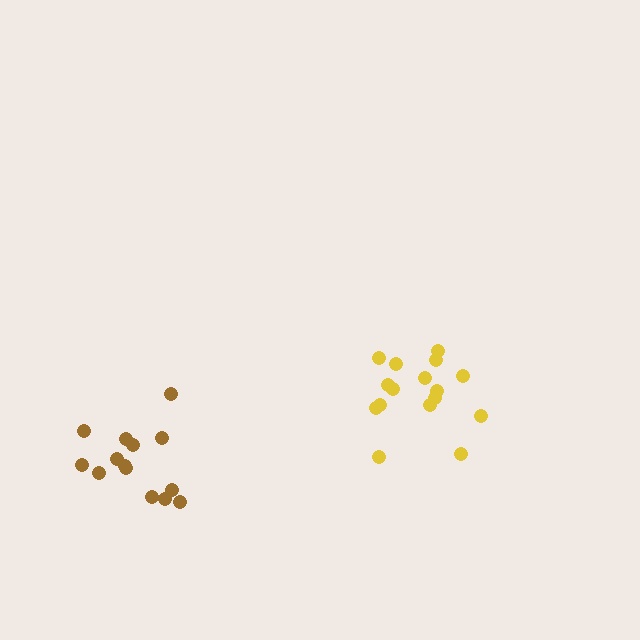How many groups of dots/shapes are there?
There are 2 groups.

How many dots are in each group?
Group 1: 14 dots, Group 2: 16 dots (30 total).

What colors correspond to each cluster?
The clusters are colored: brown, yellow.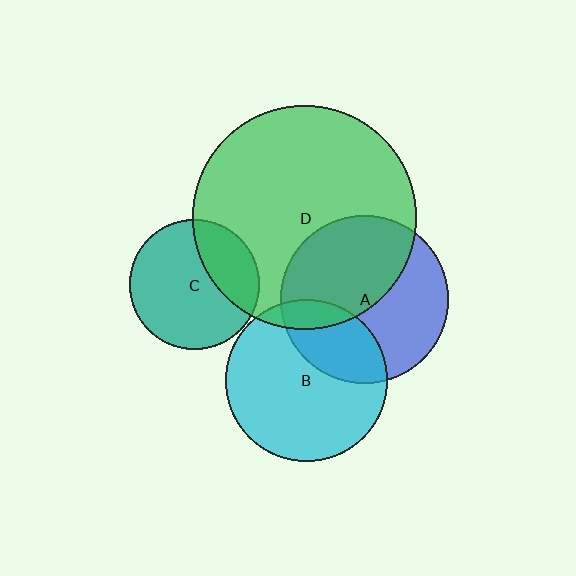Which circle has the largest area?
Circle D (green).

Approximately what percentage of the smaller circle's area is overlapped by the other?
Approximately 30%.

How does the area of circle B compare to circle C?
Approximately 1.6 times.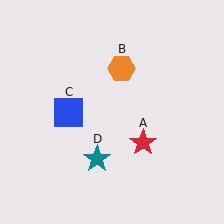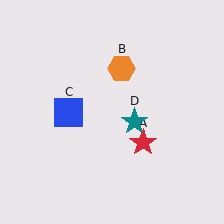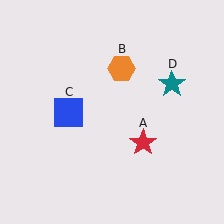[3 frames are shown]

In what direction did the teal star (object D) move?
The teal star (object D) moved up and to the right.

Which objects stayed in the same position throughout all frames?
Red star (object A) and orange hexagon (object B) and blue square (object C) remained stationary.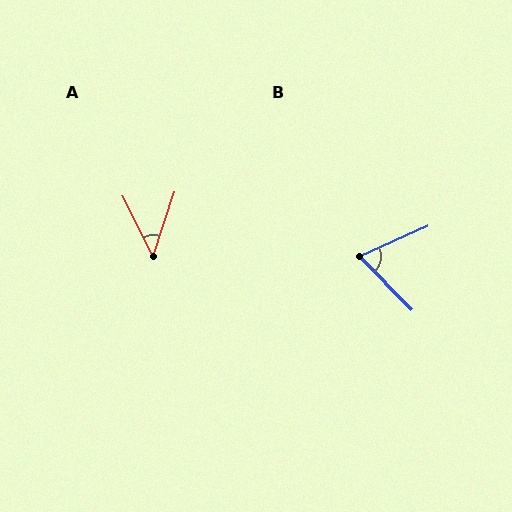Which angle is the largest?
B, at approximately 70 degrees.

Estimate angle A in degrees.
Approximately 45 degrees.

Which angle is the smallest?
A, at approximately 45 degrees.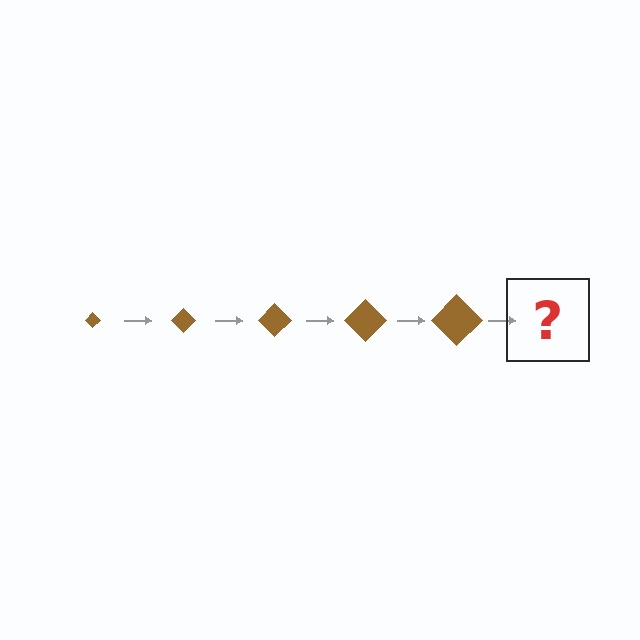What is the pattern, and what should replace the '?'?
The pattern is that the diamond gets progressively larger each step. The '?' should be a brown diamond, larger than the previous one.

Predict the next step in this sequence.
The next step is a brown diamond, larger than the previous one.